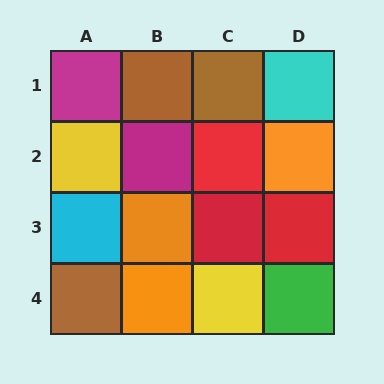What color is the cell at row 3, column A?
Cyan.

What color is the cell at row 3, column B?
Orange.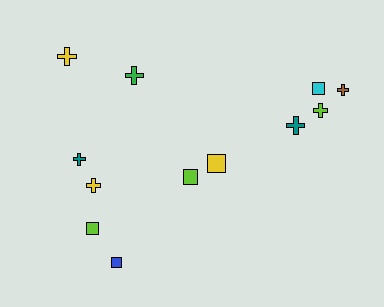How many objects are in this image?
There are 12 objects.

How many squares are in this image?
There are 5 squares.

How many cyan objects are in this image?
There is 1 cyan object.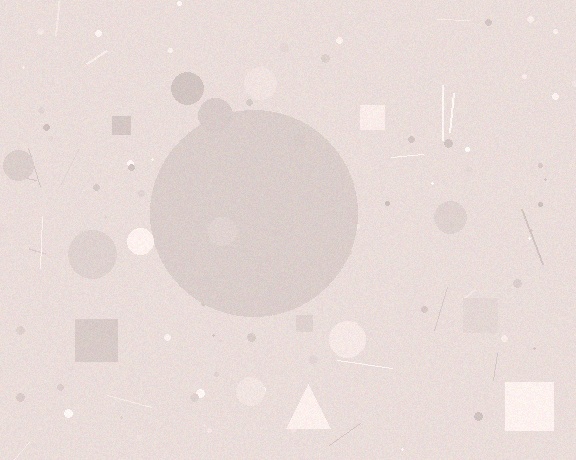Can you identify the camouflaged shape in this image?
The camouflaged shape is a circle.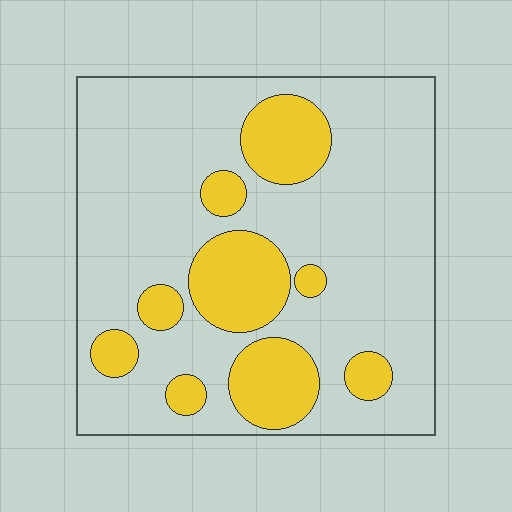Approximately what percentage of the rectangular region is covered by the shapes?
Approximately 25%.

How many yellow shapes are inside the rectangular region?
9.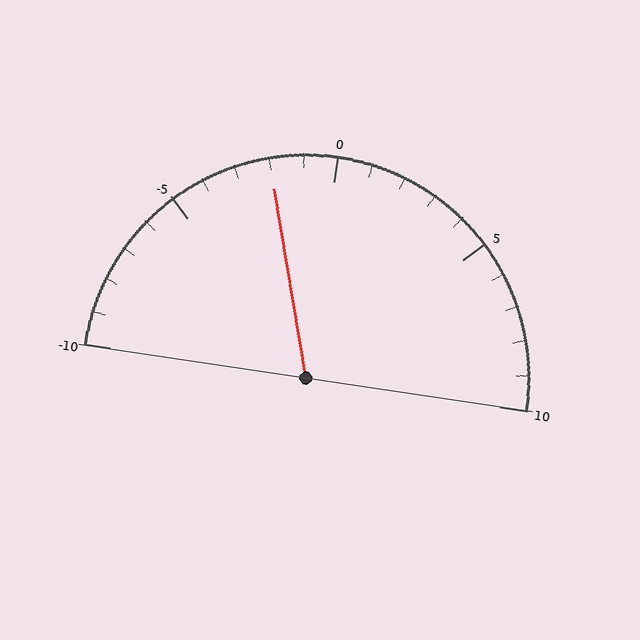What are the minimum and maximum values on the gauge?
The gauge ranges from -10 to 10.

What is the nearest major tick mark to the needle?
The nearest major tick mark is 0.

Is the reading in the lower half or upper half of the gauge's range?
The reading is in the lower half of the range (-10 to 10).